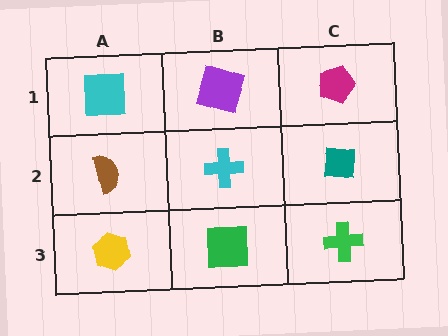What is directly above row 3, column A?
A brown semicircle.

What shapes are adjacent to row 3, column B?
A cyan cross (row 2, column B), a yellow hexagon (row 3, column A), a green cross (row 3, column C).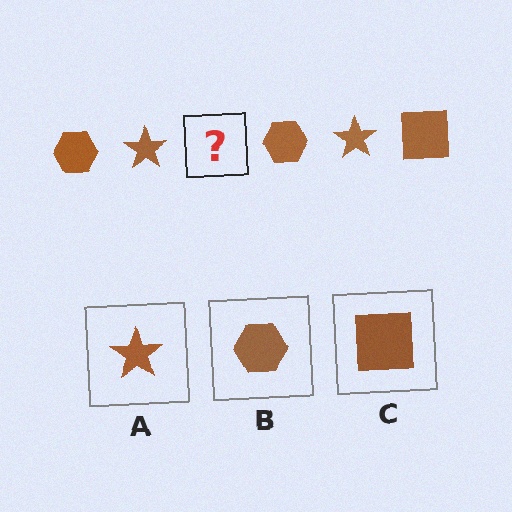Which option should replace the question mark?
Option C.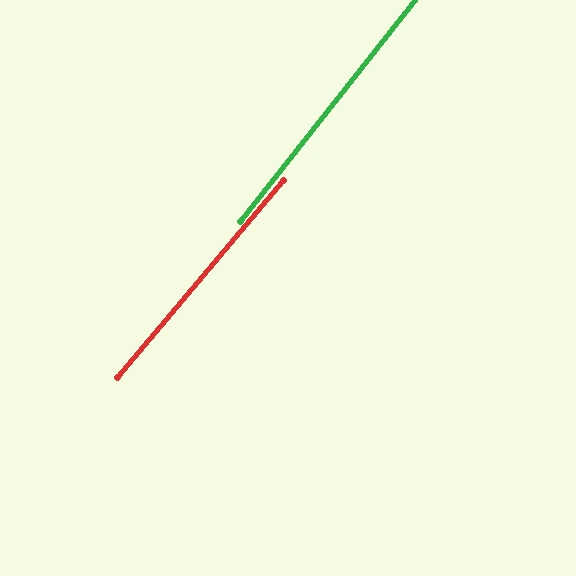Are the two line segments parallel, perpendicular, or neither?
Parallel — their directions differ by only 1.8°.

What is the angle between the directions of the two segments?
Approximately 2 degrees.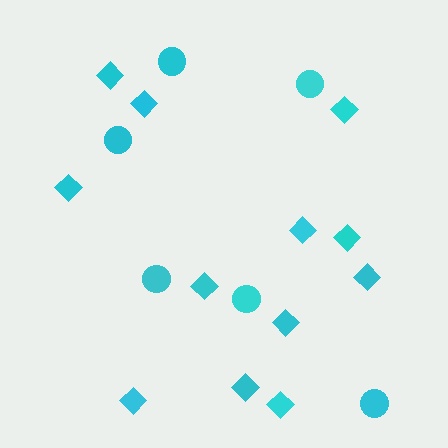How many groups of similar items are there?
There are 2 groups: one group of circles (6) and one group of diamonds (12).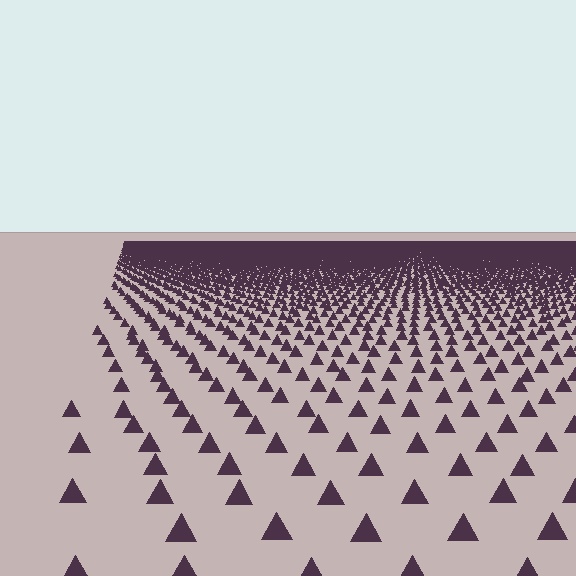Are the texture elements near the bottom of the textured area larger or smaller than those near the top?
Larger. Near the bottom, elements are closer to the viewer and appear at a bigger on-screen size.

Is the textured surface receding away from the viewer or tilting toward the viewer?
The surface is receding away from the viewer. Texture elements get smaller and denser toward the top.